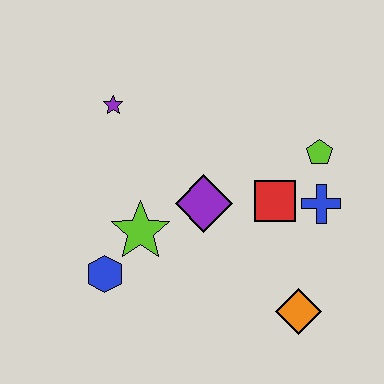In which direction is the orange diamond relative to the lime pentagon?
The orange diamond is below the lime pentagon.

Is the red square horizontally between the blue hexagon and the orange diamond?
Yes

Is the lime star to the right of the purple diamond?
No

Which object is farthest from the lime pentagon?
The blue hexagon is farthest from the lime pentagon.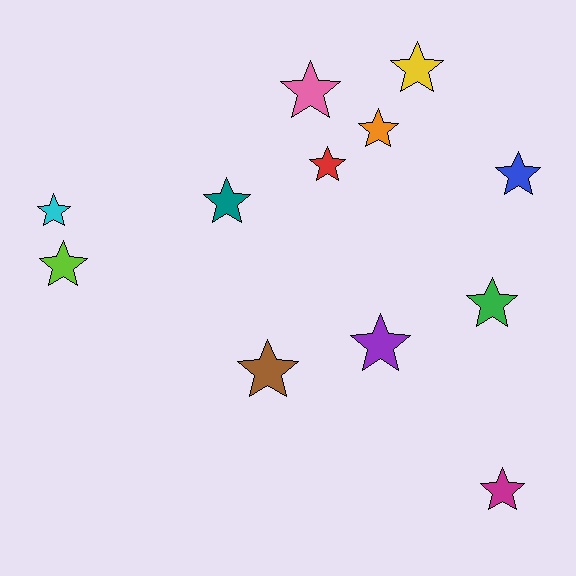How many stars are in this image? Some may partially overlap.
There are 12 stars.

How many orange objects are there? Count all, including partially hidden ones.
There is 1 orange object.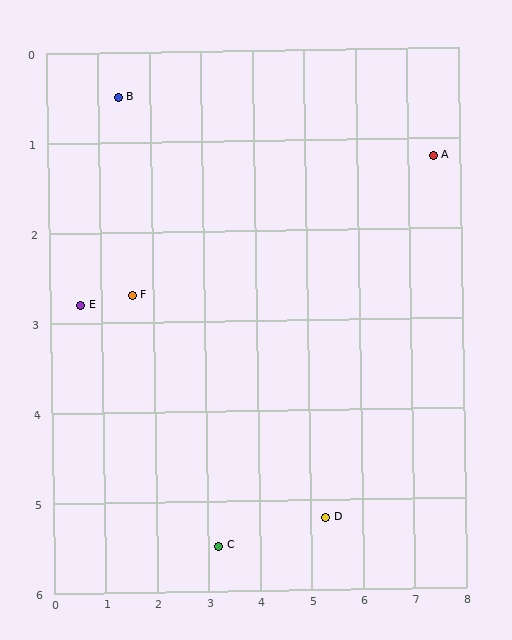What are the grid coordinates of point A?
Point A is at approximately (7.5, 1.2).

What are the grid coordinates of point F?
Point F is at approximately (1.6, 2.7).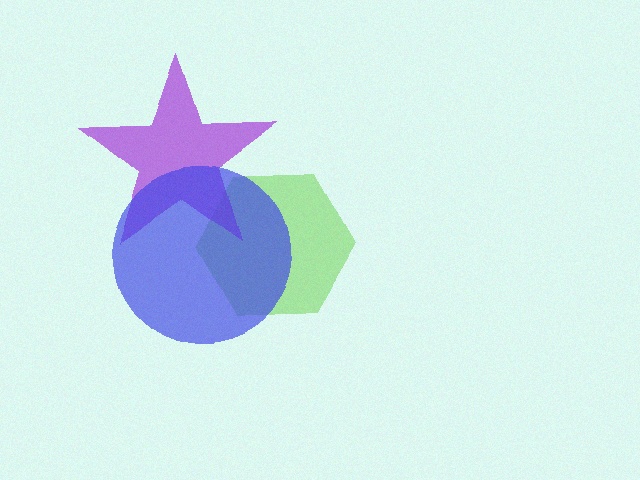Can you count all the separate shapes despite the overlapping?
Yes, there are 3 separate shapes.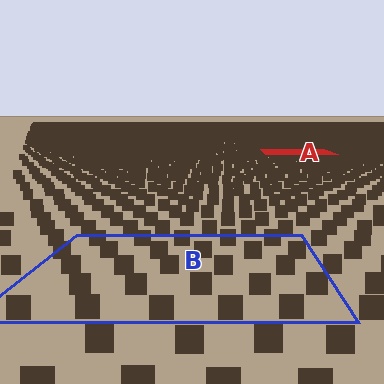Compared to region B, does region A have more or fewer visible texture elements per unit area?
Region A has more texture elements per unit area — they are packed more densely because it is farther away.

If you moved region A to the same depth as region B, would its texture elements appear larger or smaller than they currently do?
They would appear larger. At a closer depth, the same texture elements are projected at a bigger on-screen size.